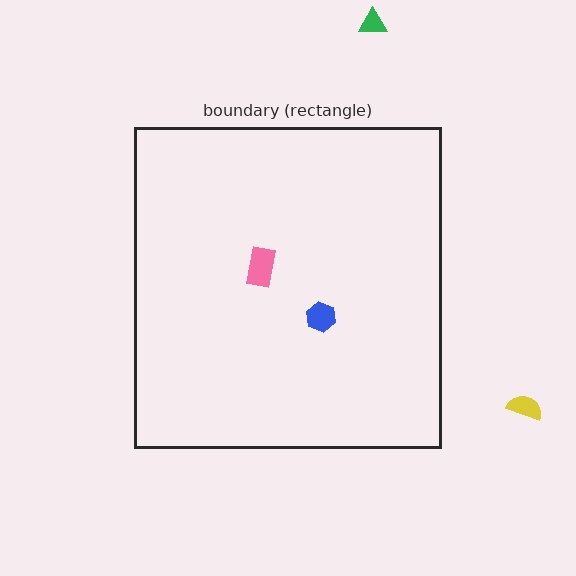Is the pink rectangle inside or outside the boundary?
Inside.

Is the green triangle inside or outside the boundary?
Outside.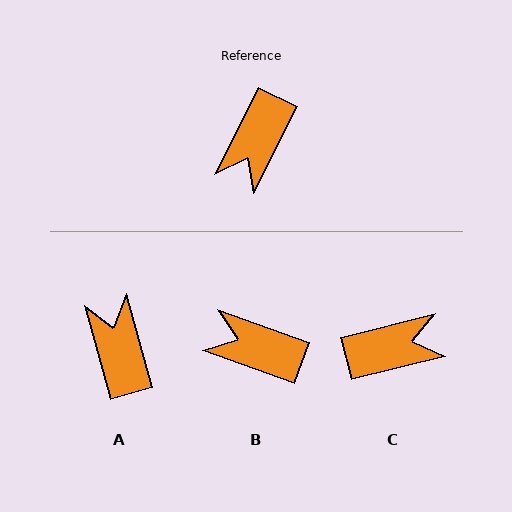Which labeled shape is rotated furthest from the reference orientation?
A, about 138 degrees away.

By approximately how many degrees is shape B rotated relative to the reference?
Approximately 84 degrees clockwise.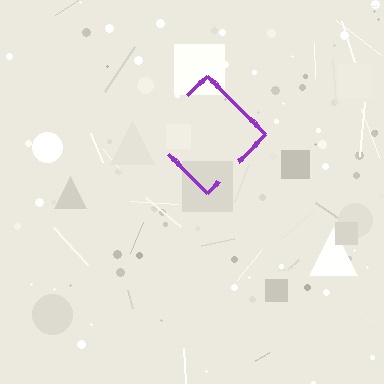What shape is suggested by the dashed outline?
The dashed outline suggests a diamond.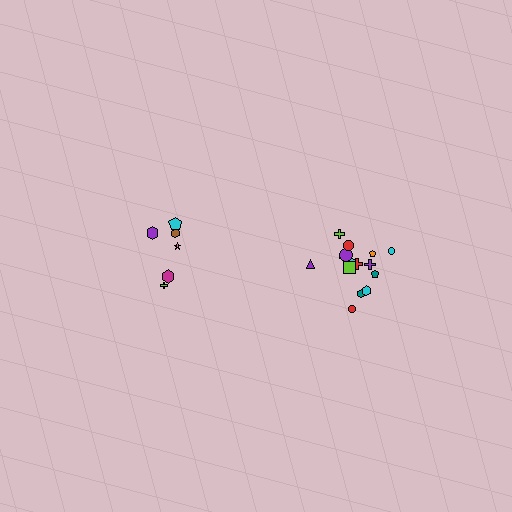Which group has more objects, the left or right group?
The right group.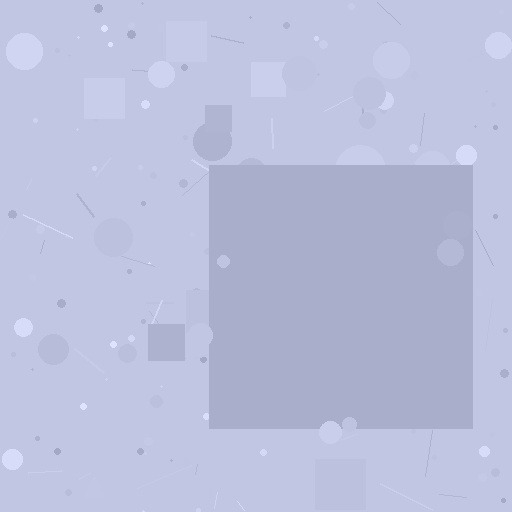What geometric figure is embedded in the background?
A square is embedded in the background.